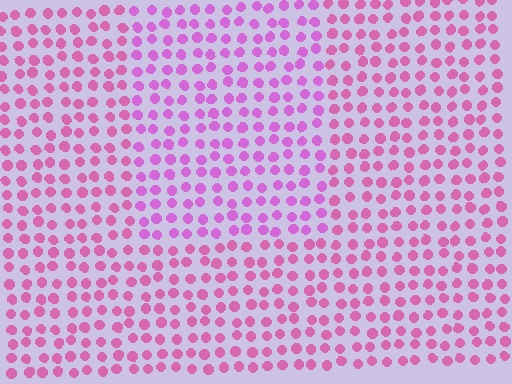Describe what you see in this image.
The image is filled with small pink elements in a uniform arrangement. A rectangle-shaped region is visible where the elements are tinted to a slightly different hue, forming a subtle color boundary.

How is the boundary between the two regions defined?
The boundary is defined purely by a slight shift in hue (about 23 degrees). Spacing, size, and orientation are identical on both sides.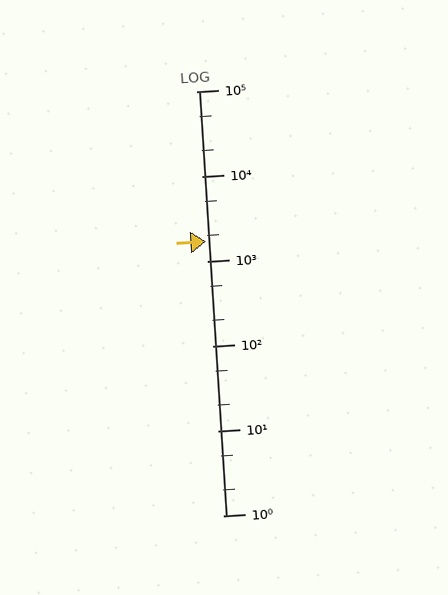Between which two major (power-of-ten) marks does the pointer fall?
The pointer is between 1000 and 10000.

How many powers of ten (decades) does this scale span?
The scale spans 5 decades, from 1 to 100000.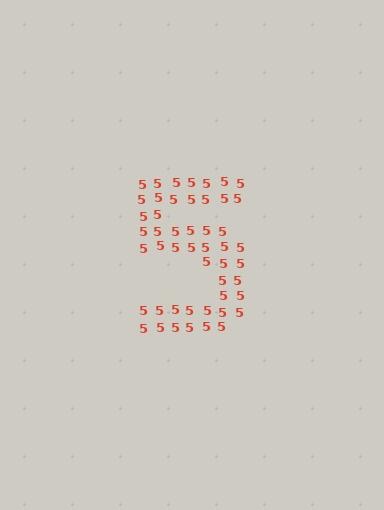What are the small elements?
The small elements are digit 5's.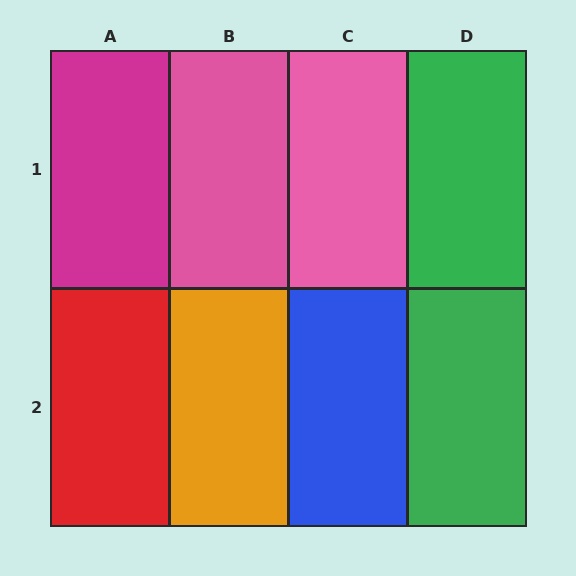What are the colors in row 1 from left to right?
Magenta, pink, pink, green.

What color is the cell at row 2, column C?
Blue.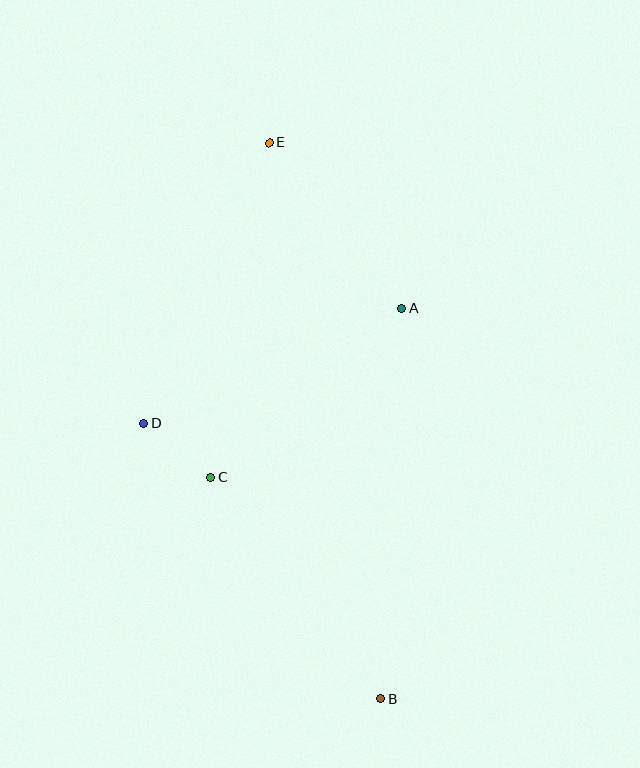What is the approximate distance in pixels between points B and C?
The distance between B and C is approximately 280 pixels.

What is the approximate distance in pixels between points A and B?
The distance between A and B is approximately 391 pixels.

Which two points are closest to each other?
Points C and D are closest to each other.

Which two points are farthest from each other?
Points B and E are farthest from each other.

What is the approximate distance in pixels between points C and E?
The distance between C and E is approximately 340 pixels.